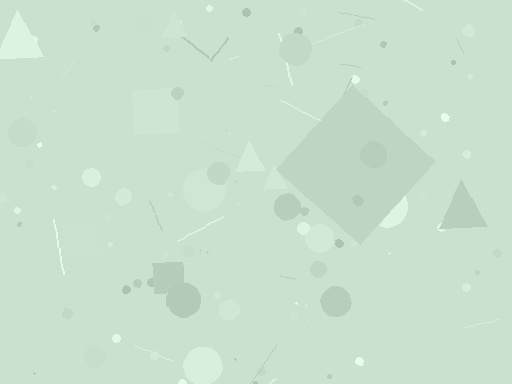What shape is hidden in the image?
A diamond is hidden in the image.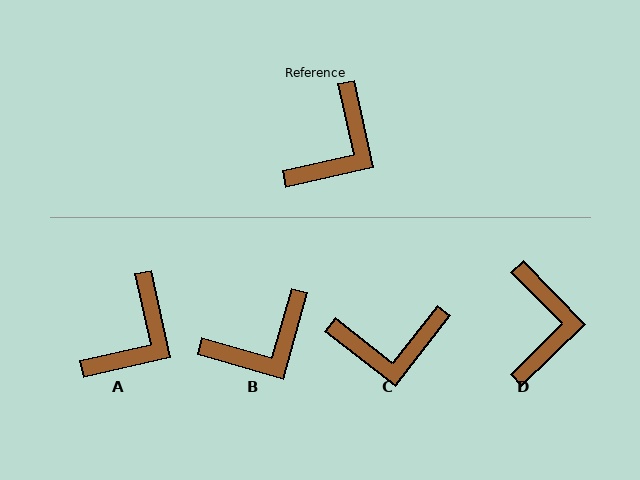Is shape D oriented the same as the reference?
No, it is off by about 32 degrees.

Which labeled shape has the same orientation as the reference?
A.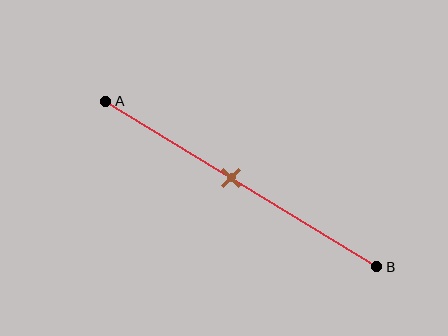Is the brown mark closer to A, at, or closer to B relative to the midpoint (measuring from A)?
The brown mark is closer to point A than the midpoint of segment AB.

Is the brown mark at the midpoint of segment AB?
No, the mark is at about 45% from A, not at the 50% midpoint.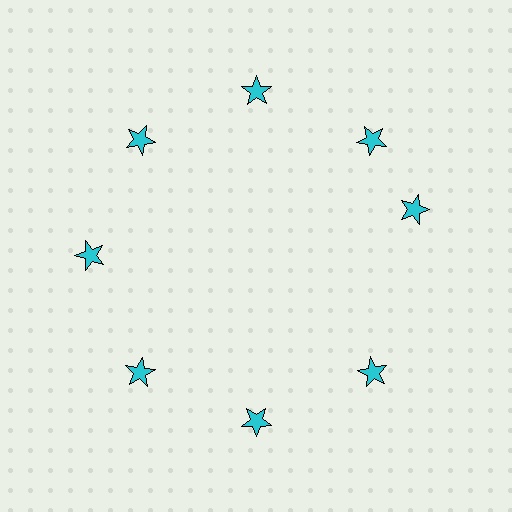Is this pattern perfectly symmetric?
No. The 8 cyan stars are arranged in a ring, but one element near the 3 o'clock position is rotated out of alignment along the ring, breaking the 8-fold rotational symmetry.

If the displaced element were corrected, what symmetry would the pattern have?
It would have 8-fold rotational symmetry — the pattern would map onto itself every 45 degrees.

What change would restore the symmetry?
The symmetry would be restored by rotating it back into even spacing with its neighbors so that all 8 stars sit at equal angles and equal distance from the center.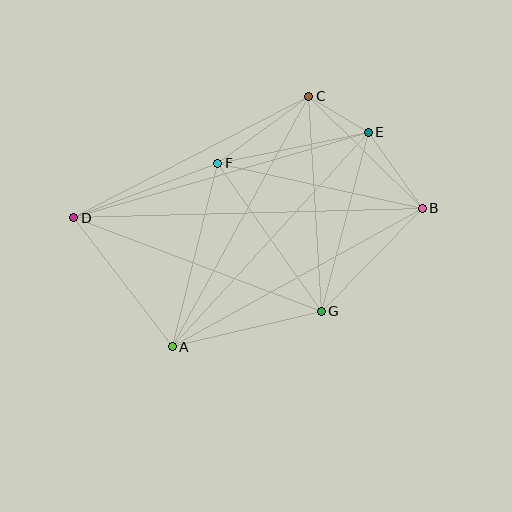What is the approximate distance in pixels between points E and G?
The distance between E and G is approximately 185 pixels.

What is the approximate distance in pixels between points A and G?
The distance between A and G is approximately 153 pixels.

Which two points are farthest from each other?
Points B and D are farthest from each other.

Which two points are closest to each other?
Points C and E are closest to each other.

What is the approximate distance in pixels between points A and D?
The distance between A and D is approximately 162 pixels.